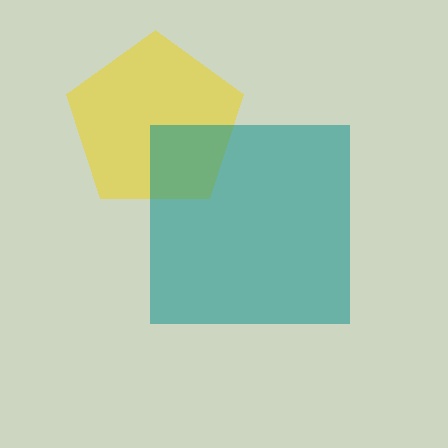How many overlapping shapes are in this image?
There are 2 overlapping shapes in the image.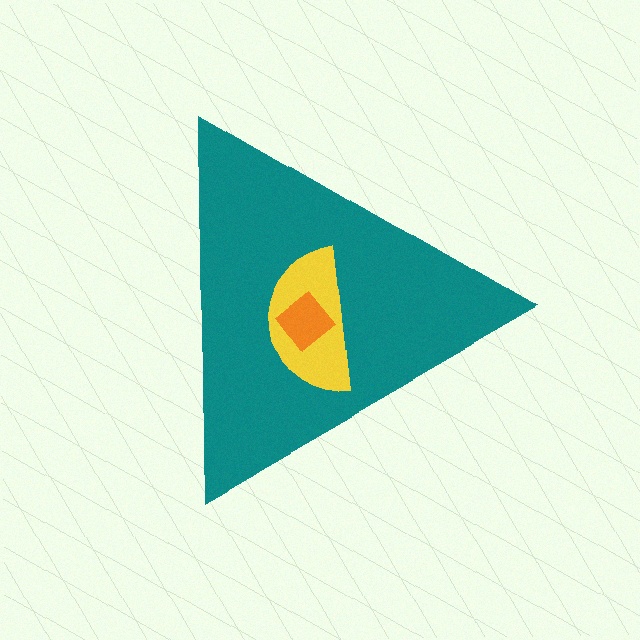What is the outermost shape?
The teal triangle.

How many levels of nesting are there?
3.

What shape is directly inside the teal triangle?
The yellow semicircle.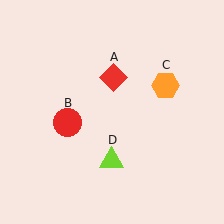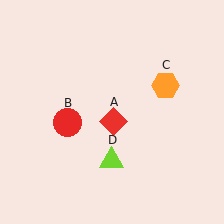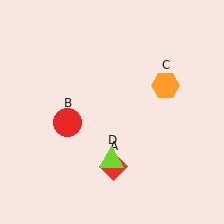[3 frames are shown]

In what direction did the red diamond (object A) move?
The red diamond (object A) moved down.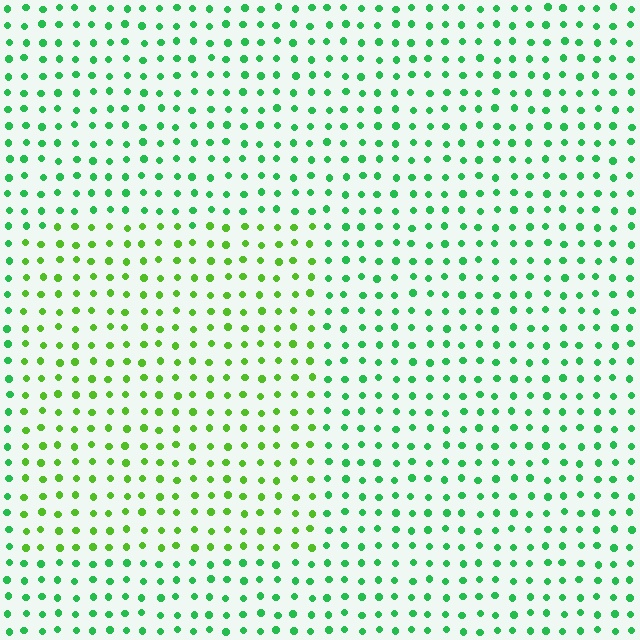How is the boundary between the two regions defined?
The boundary is defined purely by a slight shift in hue (about 34 degrees). Spacing, size, and orientation are identical on both sides.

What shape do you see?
I see a rectangle.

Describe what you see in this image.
The image is filled with small green elements in a uniform arrangement. A rectangle-shaped region is visible where the elements are tinted to a slightly different hue, forming a subtle color boundary.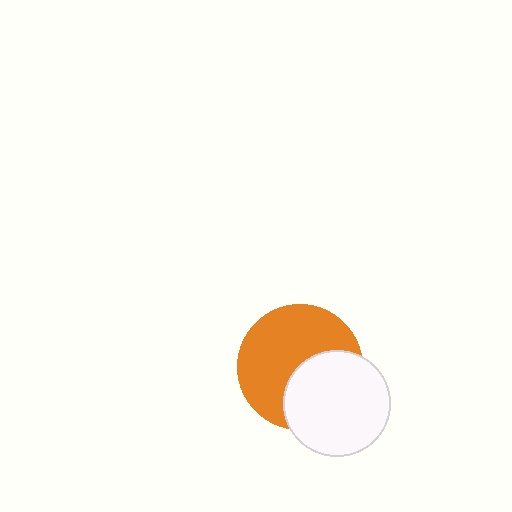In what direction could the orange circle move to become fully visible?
The orange circle could move toward the upper-left. That would shift it out from behind the white circle entirely.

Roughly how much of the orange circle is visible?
About half of it is visible (roughly 61%).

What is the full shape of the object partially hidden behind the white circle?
The partially hidden object is an orange circle.